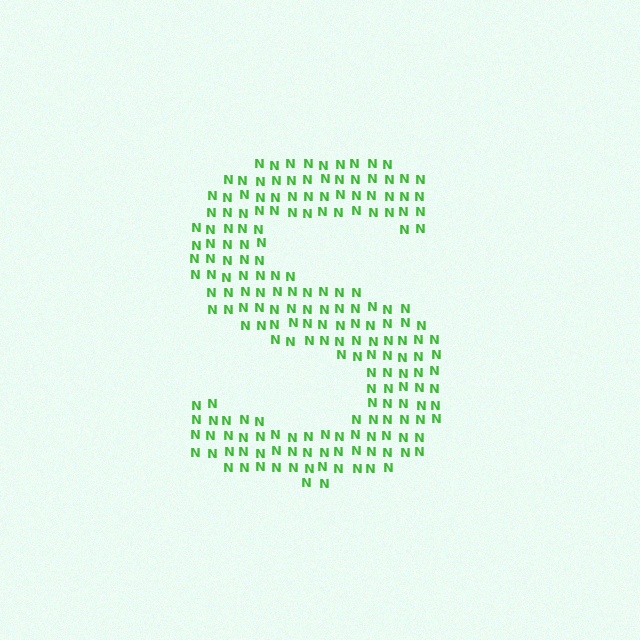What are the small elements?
The small elements are letter N's.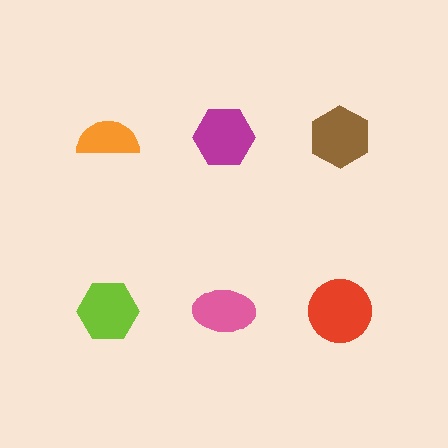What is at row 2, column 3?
A red circle.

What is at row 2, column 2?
A pink ellipse.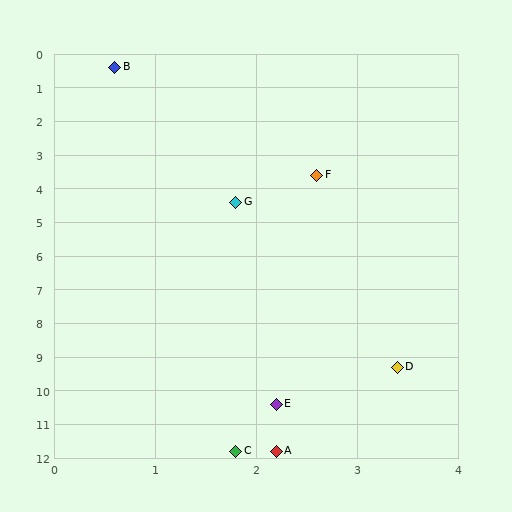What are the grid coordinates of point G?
Point G is at approximately (1.8, 4.4).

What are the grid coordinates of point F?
Point F is at approximately (2.6, 3.6).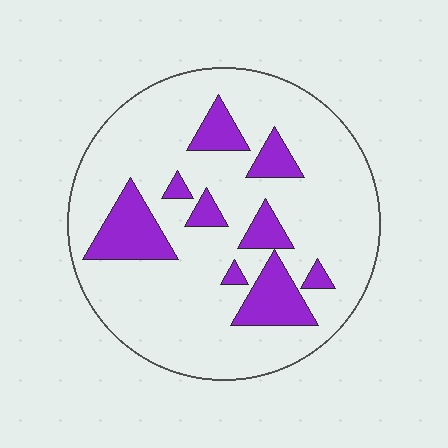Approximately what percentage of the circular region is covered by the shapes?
Approximately 20%.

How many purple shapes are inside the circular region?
9.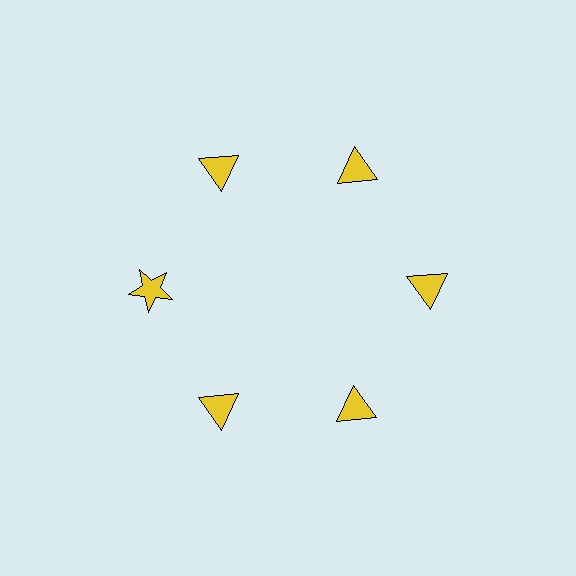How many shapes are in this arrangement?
There are 6 shapes arranged in a ring pattern.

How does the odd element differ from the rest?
It has a different shape: star instead of triangle.